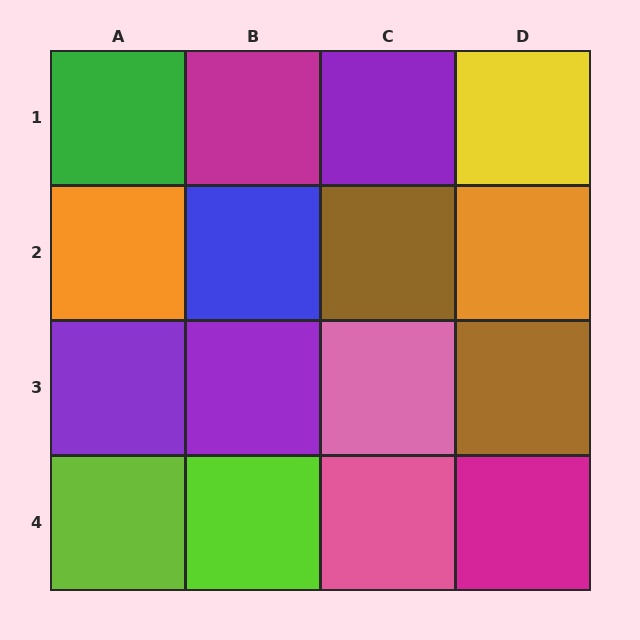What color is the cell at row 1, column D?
Yellow.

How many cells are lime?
2 cells are lime.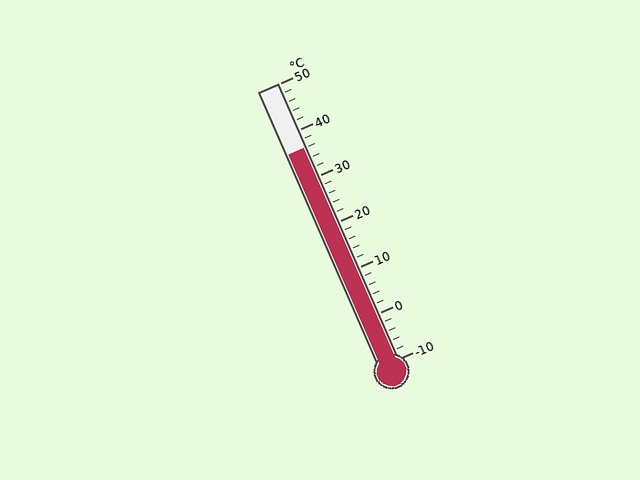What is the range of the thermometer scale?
The thermometer scale ranges from -10°C to 50°C.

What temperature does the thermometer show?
The thermometer shows approximately 36°C.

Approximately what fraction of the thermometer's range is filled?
The thermometer is filled to approximately 75% of its range.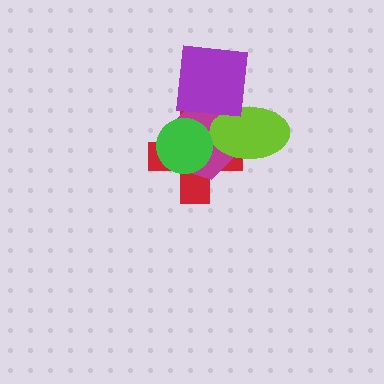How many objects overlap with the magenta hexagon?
4 objects overlap with the magenta hexagon.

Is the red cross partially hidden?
Yes, it is partially covered by another shape.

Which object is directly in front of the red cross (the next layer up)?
The magenta hexagon is directly in front of the red cross.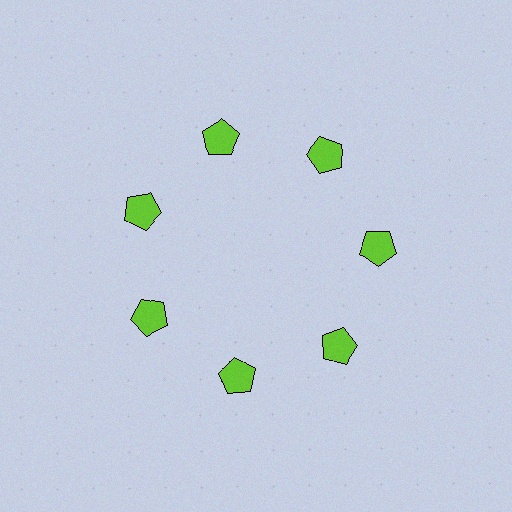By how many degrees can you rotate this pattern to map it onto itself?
The pattern maps onto itself every 51 degrees of rotation.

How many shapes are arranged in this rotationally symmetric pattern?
There are 7 shapes, arranged in 7 groups of 1.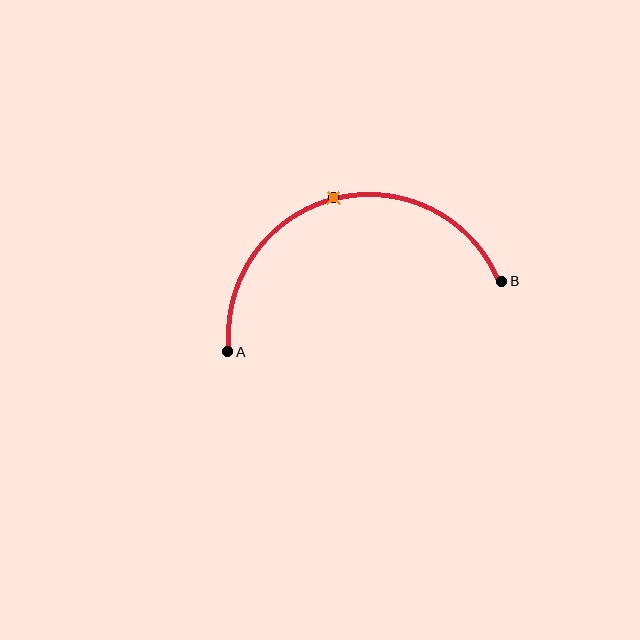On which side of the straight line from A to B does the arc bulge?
The arc bulges above the straight line connecting A and B.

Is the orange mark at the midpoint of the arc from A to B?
Yes. The orange mark lies on the arc at equal arc-length from both A and B — it is the arc midpoint.